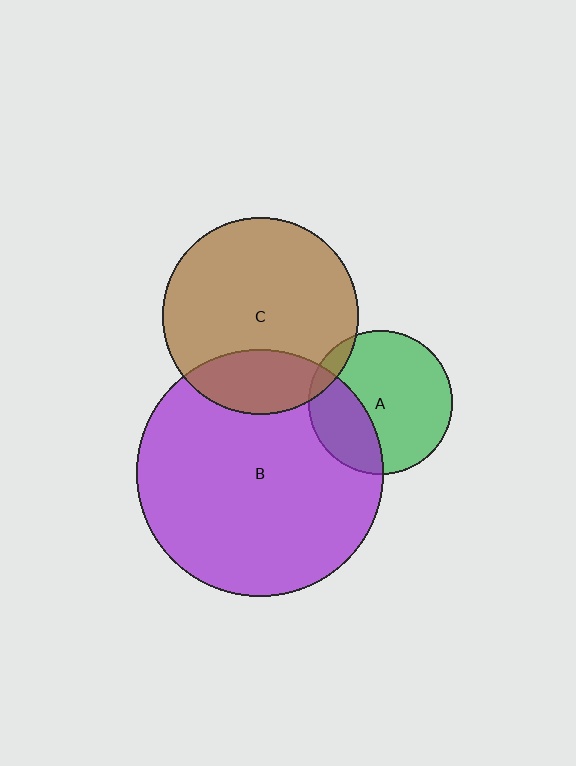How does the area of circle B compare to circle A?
Approximately 3.0 times.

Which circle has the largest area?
Circle B (purple).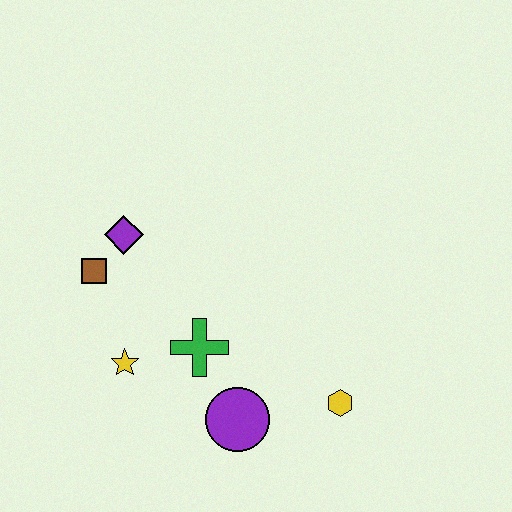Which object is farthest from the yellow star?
The yellow hexagon is farthest from the yellow star.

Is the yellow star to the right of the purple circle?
No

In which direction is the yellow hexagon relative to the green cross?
The yellow hexagon is to the right of the green cross.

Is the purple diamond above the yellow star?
Yes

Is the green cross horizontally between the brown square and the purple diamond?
No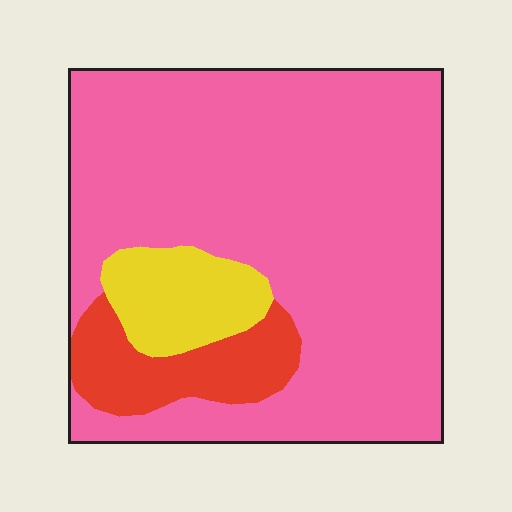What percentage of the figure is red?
Red takes up less than a sixth of the figure.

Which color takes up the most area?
Pink, at roughly 80%.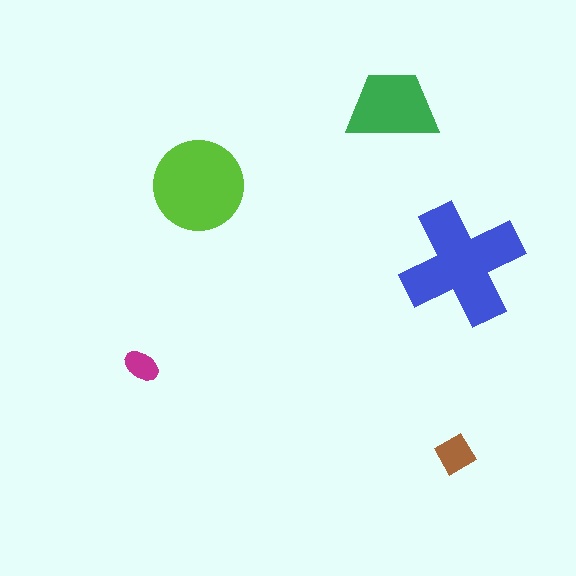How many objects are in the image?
There are 5 objects in the image.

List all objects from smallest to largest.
The magenta ellipse, the brown diamond, the green trapezoid, the lime circle, the blue cross.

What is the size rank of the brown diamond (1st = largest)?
4th.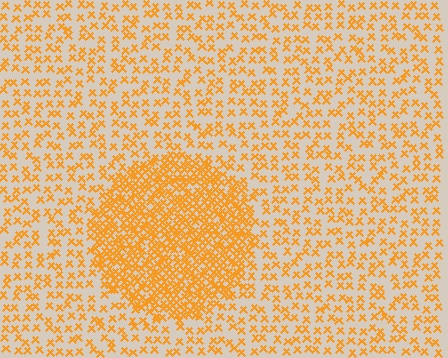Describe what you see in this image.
The image contains small orange elements arranged at two different densities. A circle-shaped region is visible where the elements are more densely packed than the surrounding area.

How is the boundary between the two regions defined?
The boundary is defined by a change in element density (approximately 2.6x ratio). All elements are the same color, size, and shape.